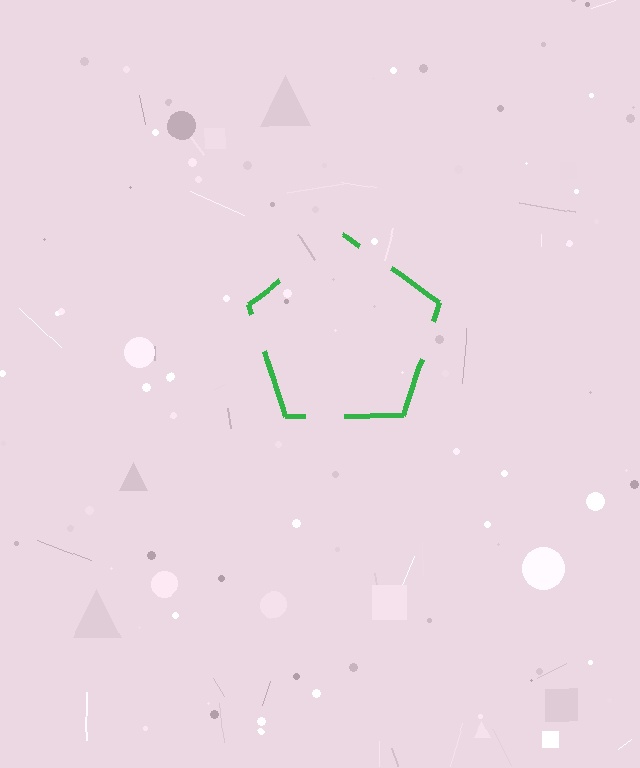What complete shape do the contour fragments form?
The contour fragments form a pentagon.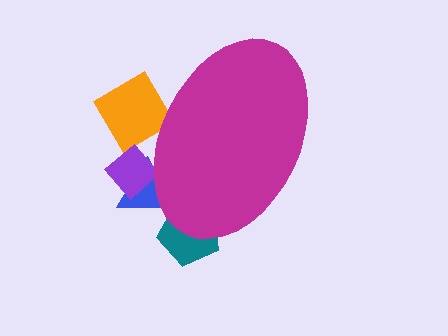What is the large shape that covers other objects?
A magenta ellipse.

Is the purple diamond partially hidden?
Yes, the purple diamond is partially hidden behind the magenta ellipse.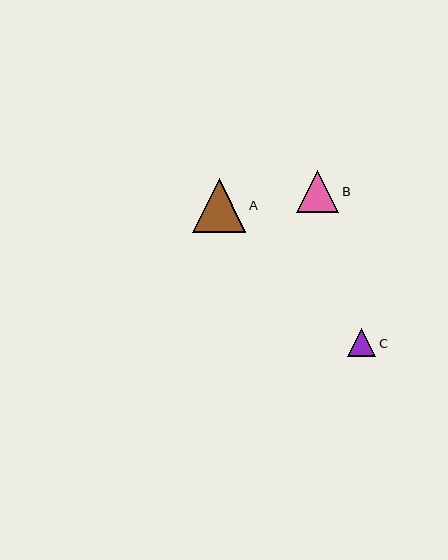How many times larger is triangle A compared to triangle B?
Triangle A is approximately 1.3 times the size of triangle B.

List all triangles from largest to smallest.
From largest to smallest: A, B, C.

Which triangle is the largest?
Triangle A is the largest with a size of approximately 53 pixels.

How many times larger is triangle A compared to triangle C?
Triangle A is approximately 1.9 times the size of triangle C.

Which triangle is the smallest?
Triangle C is the smallest with a size of approximately 28 pixels.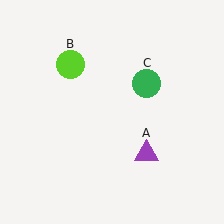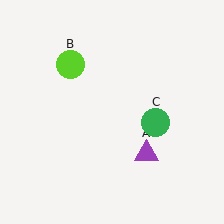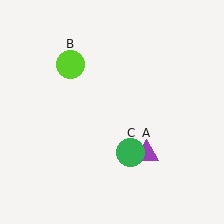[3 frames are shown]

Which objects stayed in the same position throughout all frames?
Purple triangle (object A) and lime circle (object B) remained stationary.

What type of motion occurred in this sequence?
The green circle (object C) rotated clockwise around the center of the scene.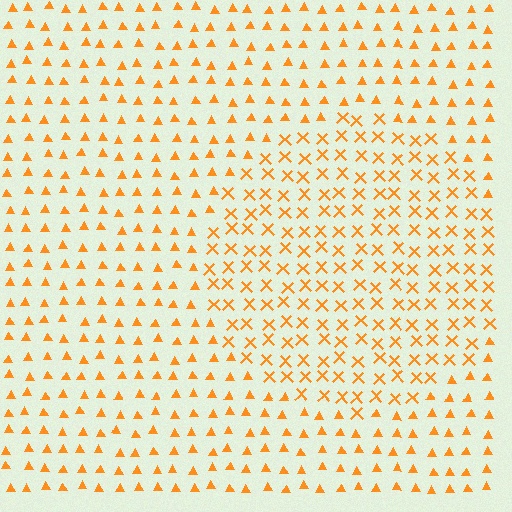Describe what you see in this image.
The image is filled with small orange elements arranged in a uniform grid. A circle-shaped region contains X marks, while the surrounding area contains triangles. The boundary is defined purely by the change in element shape.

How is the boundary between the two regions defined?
The boundary is defined by a change in element shape: X marks inside vs. triangles outside. All elements share the same color and spacing.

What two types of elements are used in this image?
The image uses X marks inside the circle region and triangles outside it.